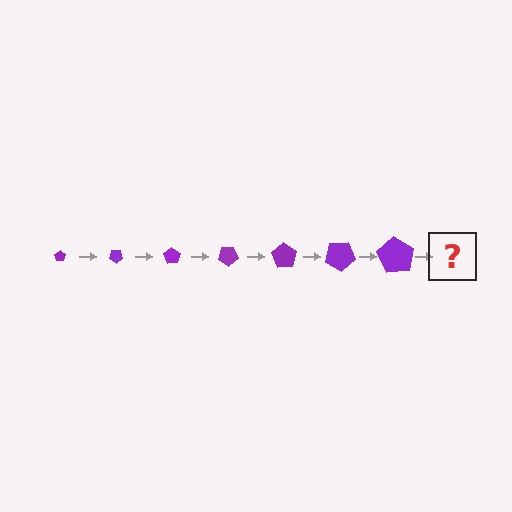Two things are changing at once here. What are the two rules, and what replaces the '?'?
The two rules are that the pentagon grows larger each step and it rotates 35 degrees each step. The '?' should be a pentagon, larger than the previous one and rotated 245 degrees from the start.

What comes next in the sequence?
The next element should be a pentagon, larger than the previous one and rotated 245 degrees from the start.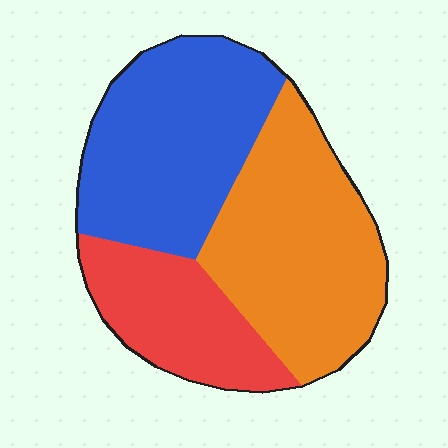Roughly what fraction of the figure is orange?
Orange covers roughly 40% of the figure.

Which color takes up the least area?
Red, at roughly 20%.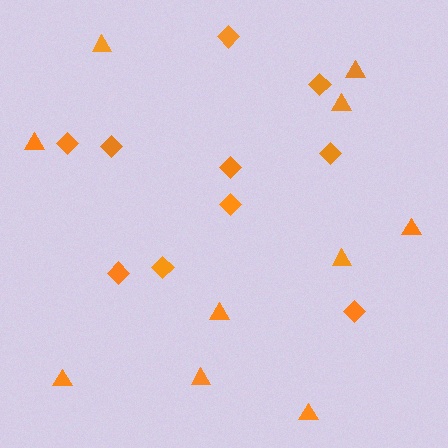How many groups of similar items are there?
There are 2 groups: one group of diamonds (10) and one group of triangles (10).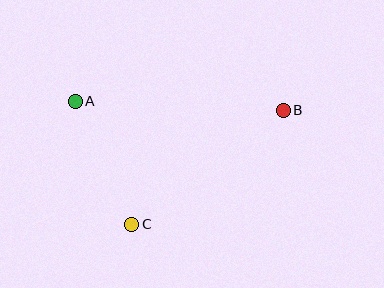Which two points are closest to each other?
Points A and C are closest to each other.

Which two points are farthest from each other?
Points A and B are farthest from each other.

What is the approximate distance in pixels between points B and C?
The distance between B and C is approximately 190 pixels.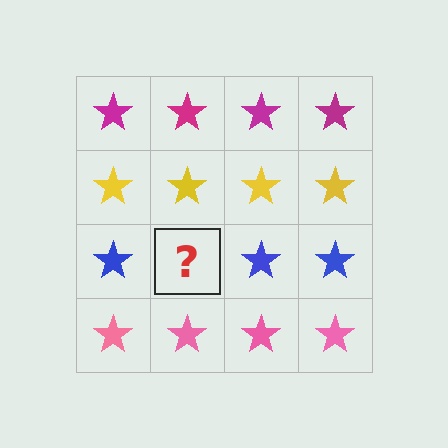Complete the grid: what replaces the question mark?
The question mark should be replaced with a blue star.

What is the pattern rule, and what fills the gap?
The rule is that each row has a consistent color. The gap should be filled with a blue star.